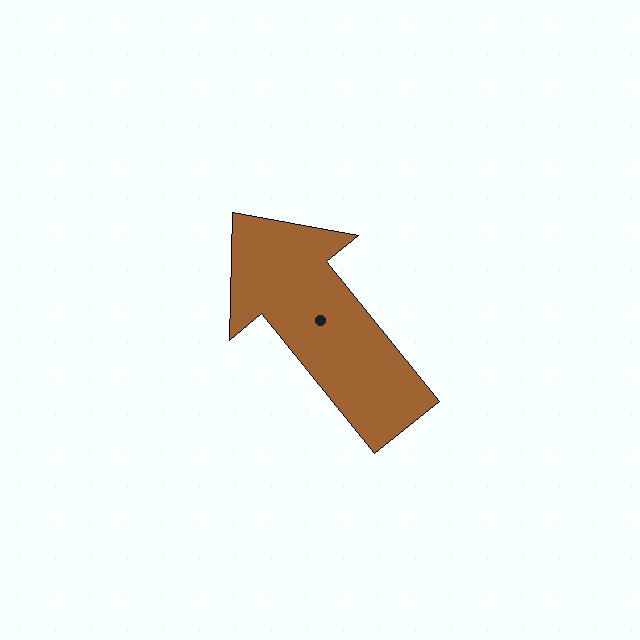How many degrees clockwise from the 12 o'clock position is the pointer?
Approximately 321 degrees.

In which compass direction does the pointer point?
Northwest.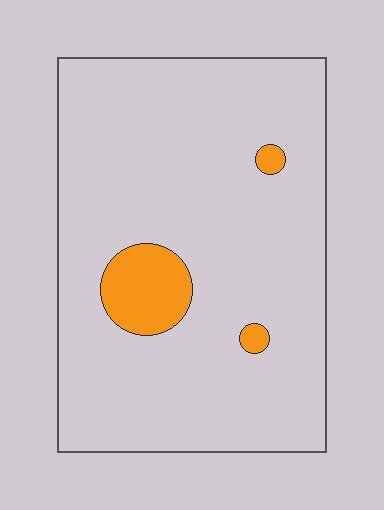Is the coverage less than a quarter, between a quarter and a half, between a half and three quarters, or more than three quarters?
Less than a quarter.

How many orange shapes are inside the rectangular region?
3.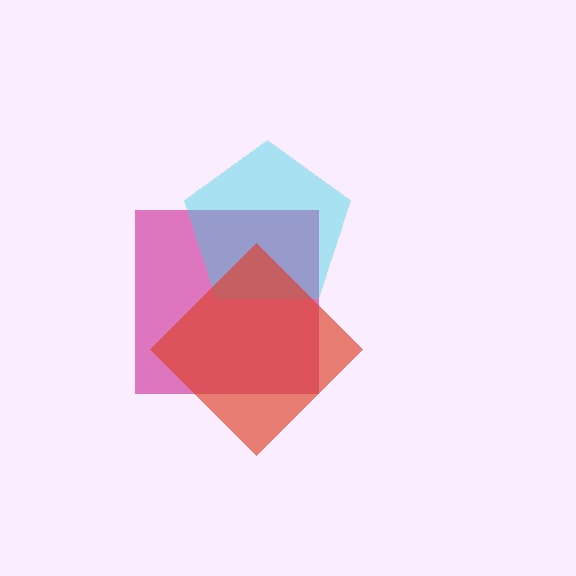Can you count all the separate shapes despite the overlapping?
Yes, there are 3 separate shapes.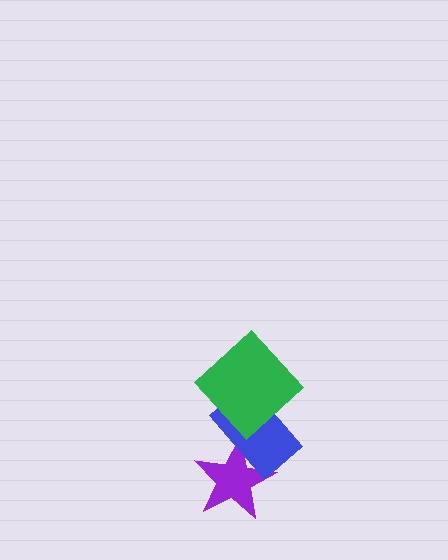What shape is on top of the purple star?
The blue rectangle is on top of the purple star.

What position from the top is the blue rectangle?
The blue rectangle is 2nd from the top.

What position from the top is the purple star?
The purple star is 3rd from the top.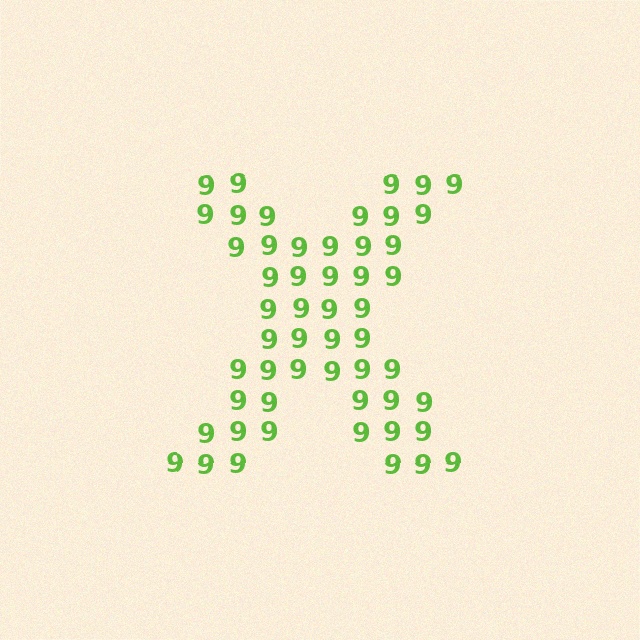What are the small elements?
The small elements are digit 9's.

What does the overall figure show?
The overall figure shows the letter X.